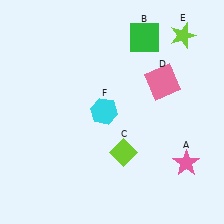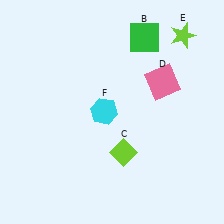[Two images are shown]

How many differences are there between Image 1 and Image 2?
There is 1 difference between the two images.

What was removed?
The pink star (A) was removed in Image 2.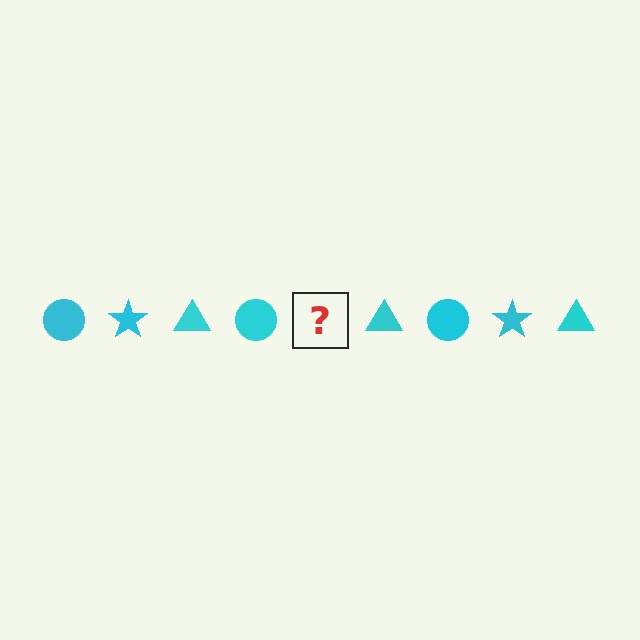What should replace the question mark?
The question mark should be replaced with a cyan star.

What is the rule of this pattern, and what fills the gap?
The rule is that the pattern cycles through circle, star, triangle shapes in cyan. The gap should be filled with a cyan star.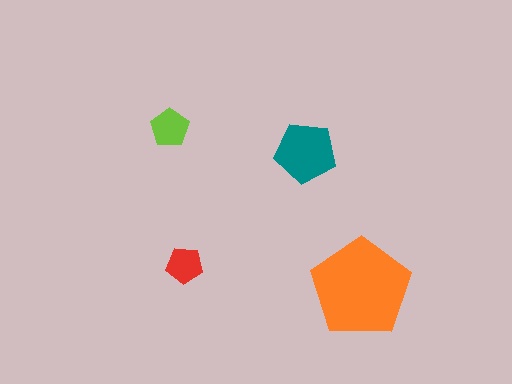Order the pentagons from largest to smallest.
the orange one, the teal one, the lime one, the red one.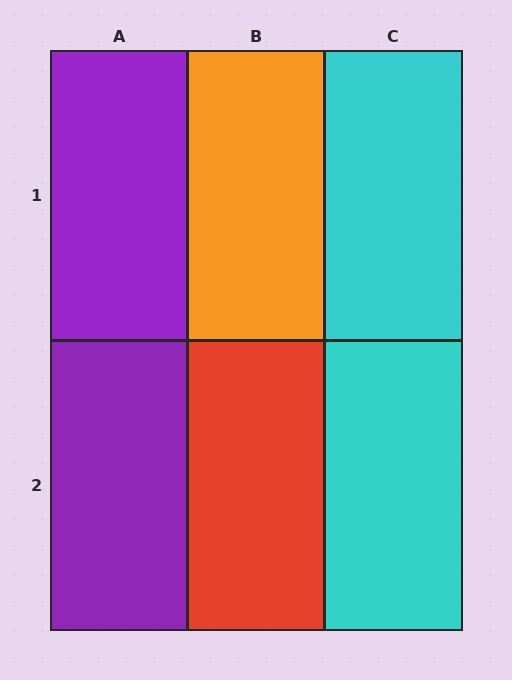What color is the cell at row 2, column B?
Red.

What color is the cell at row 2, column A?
Purple.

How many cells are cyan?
2 cells are cyan.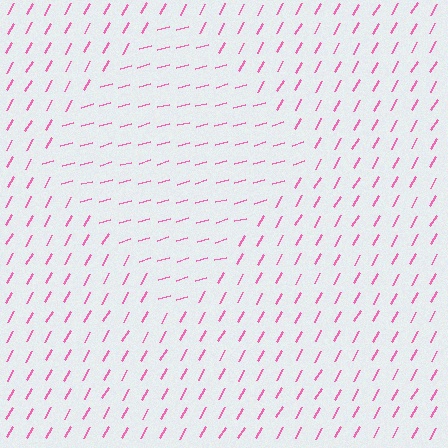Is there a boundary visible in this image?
Yes, there is a texture boundary formed by a change in line orientation.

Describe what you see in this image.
The image is filled with small pink line segments. A diamond region in the image has lines oriented differently from the surrounding lines, creating a visible texture boundary.